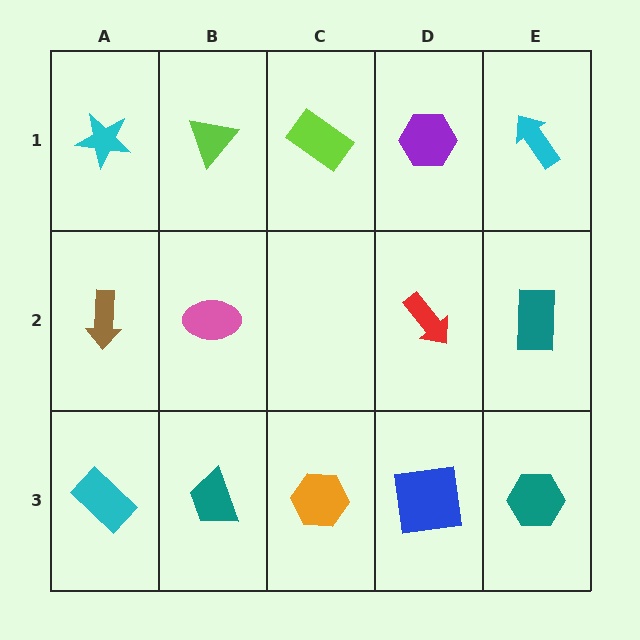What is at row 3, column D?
A blue square.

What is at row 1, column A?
A cyan star.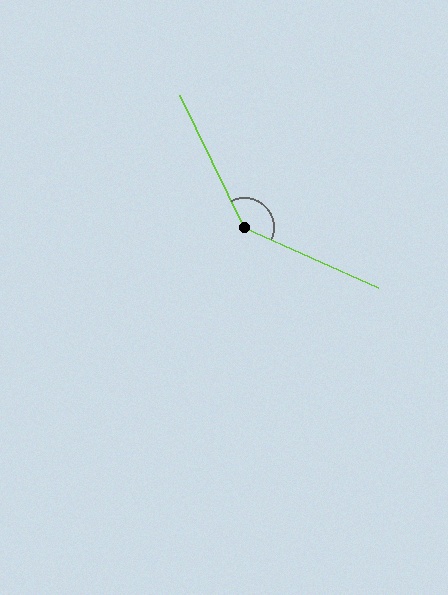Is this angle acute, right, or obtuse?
It is obtuse.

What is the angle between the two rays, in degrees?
Approximately 140 degrees.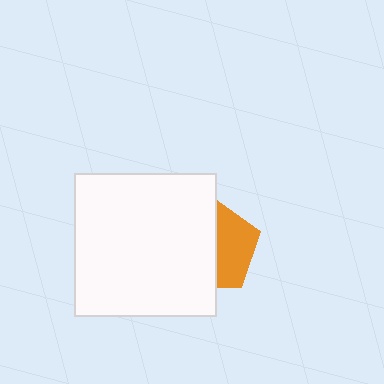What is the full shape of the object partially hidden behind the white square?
The partially hidden object is an orange pentagon.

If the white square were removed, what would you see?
You would see the complete orange pentagon.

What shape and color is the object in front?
The object in front is a white square.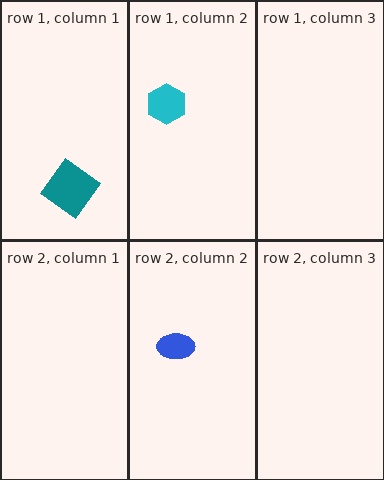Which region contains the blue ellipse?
The row 2, column 2 region.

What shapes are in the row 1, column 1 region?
The teal diamond.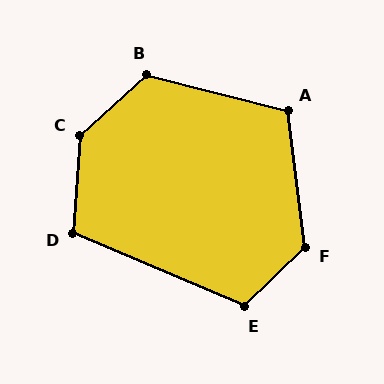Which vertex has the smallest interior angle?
D, at approximately 109 degrees.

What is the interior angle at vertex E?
Approximately 113 degrees (obtuse).